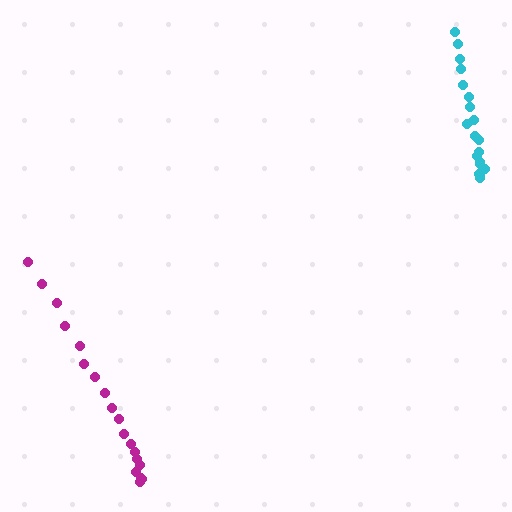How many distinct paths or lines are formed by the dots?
There are 2 distinct paths.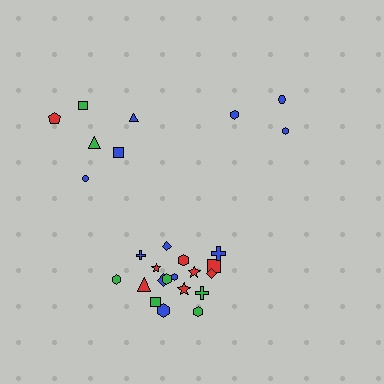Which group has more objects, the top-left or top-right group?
The top-left group.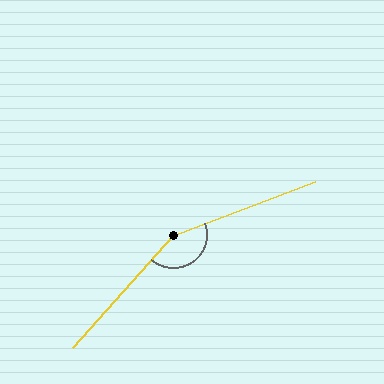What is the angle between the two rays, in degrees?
Approximately 152 degrees.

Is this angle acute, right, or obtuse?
It is obtuse.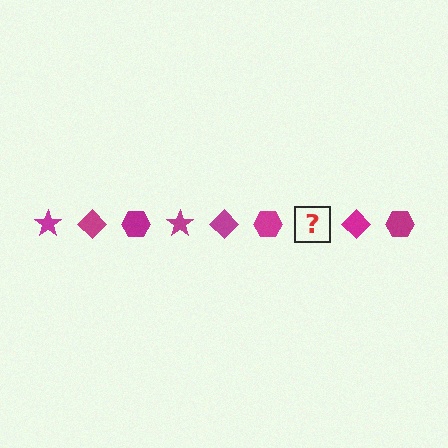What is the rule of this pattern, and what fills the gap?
The rule is that the pattern cycles through star, diamond, hexagon shapes in magenta. The gap should be filled with a magenta star.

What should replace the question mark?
The question mark should be replaced with a magenta star.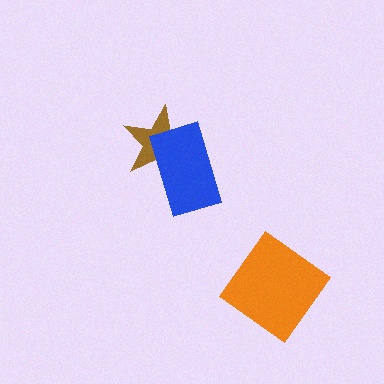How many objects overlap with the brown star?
1 object overlaps with the brown star.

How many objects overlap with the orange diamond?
0 objects overlap with the orange diamond.